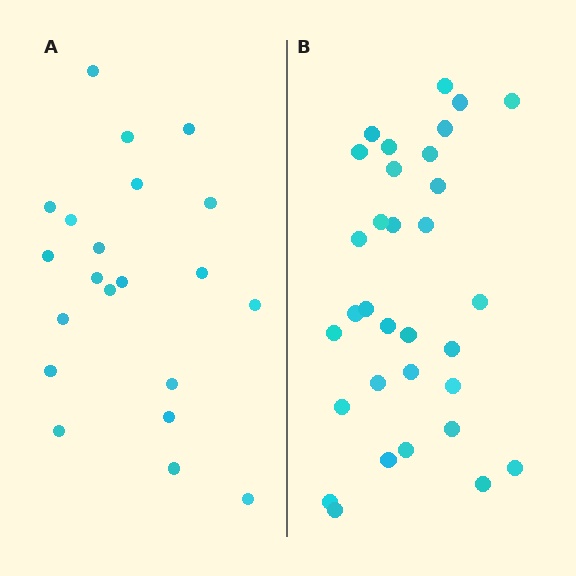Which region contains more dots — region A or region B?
Region B (the right region) has more dots.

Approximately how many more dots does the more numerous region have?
Region B has roughly 12 or so more dots than region A.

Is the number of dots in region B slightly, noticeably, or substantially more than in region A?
Region B has substantially more. The ratio is roughly 1.5 to 1.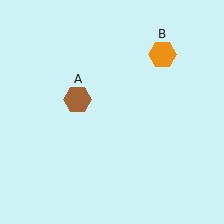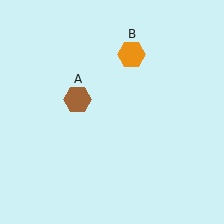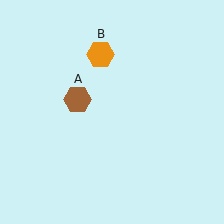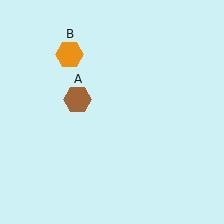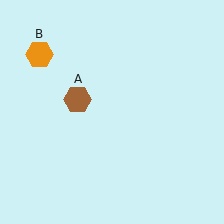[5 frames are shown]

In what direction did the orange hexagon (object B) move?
The orange hexagon (object B) moved left.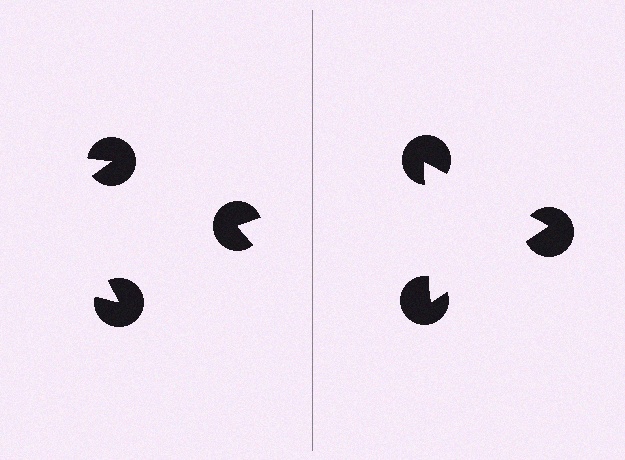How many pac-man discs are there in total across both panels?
6 — 3 on each side.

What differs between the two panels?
The pac-man discs are positioned identically on both sides; only the wedge orientations differ. On the right they align to a triangle; on the left they are misaligned.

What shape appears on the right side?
An illusory triangle.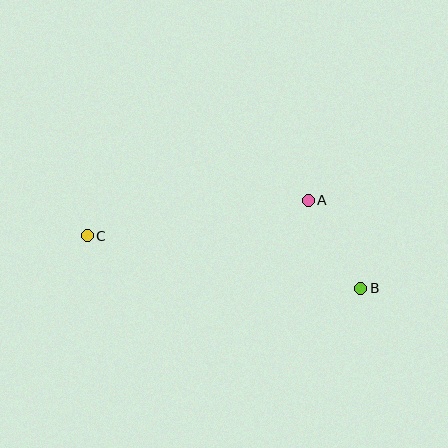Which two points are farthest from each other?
Points B and C are farthest from each other.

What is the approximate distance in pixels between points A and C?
The distance between A and C is approximately 223 pixels.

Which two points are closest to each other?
Points A and B are closest to each other.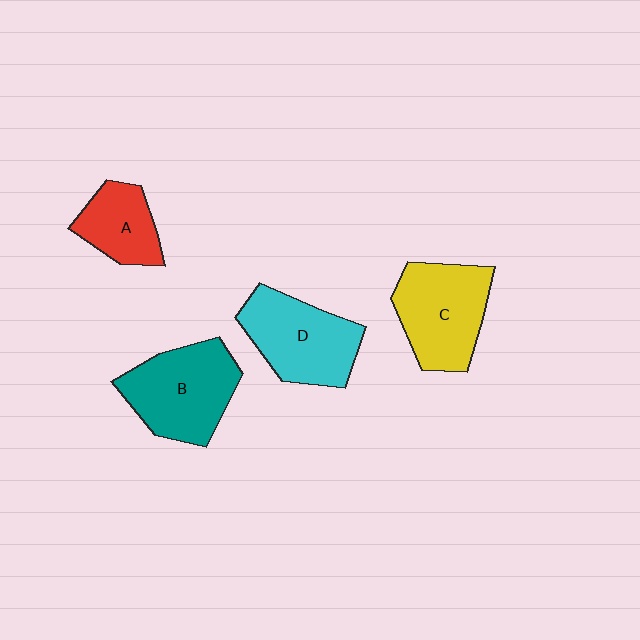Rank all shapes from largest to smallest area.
From largest to smallest: B (teal), C (yellow), D (cyan), A (red).